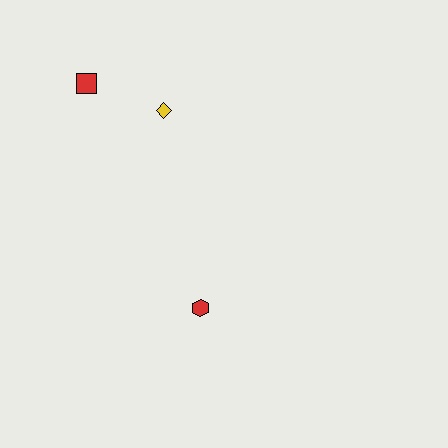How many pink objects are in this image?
There are no pink objects.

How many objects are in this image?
There are 3 objects.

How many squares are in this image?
There is 1 square.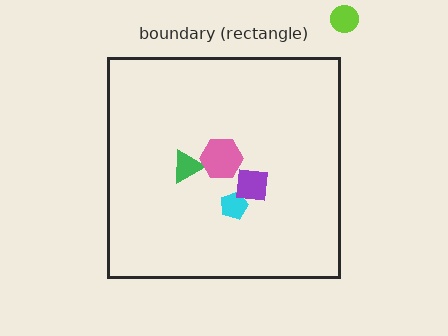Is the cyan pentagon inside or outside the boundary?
Inside.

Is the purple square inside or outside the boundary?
Inside.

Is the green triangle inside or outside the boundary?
Inside.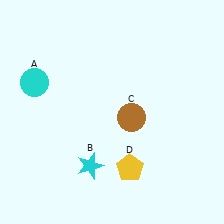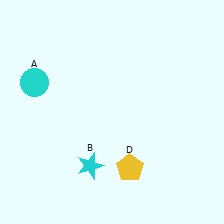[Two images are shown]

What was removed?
The brown circle (C) was removed in Image 2.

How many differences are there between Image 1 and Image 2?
There is 1 difference between the two images.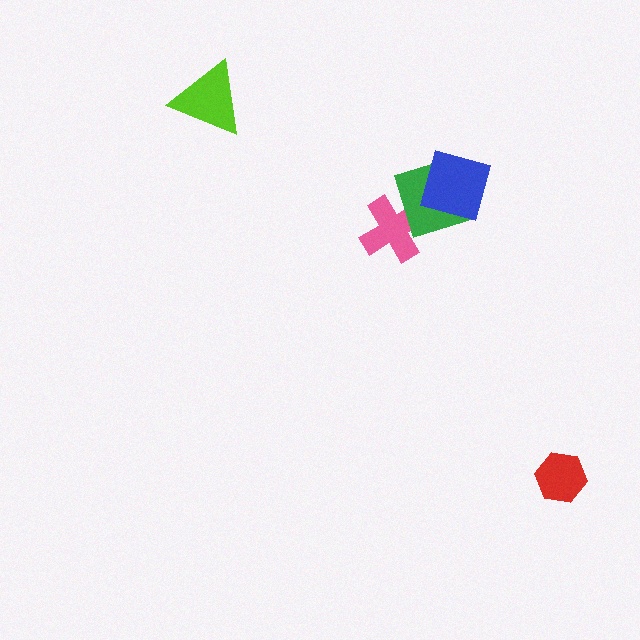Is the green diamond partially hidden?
Yes, it is partially covered by another shape.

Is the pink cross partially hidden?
Yes, it is partially covered by another shape.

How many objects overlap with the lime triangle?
0 objects overlap with the lime triangle.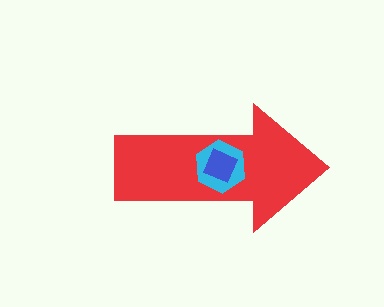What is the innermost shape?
The blue diamond.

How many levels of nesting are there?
3.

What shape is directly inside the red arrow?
The cyan hexagon.